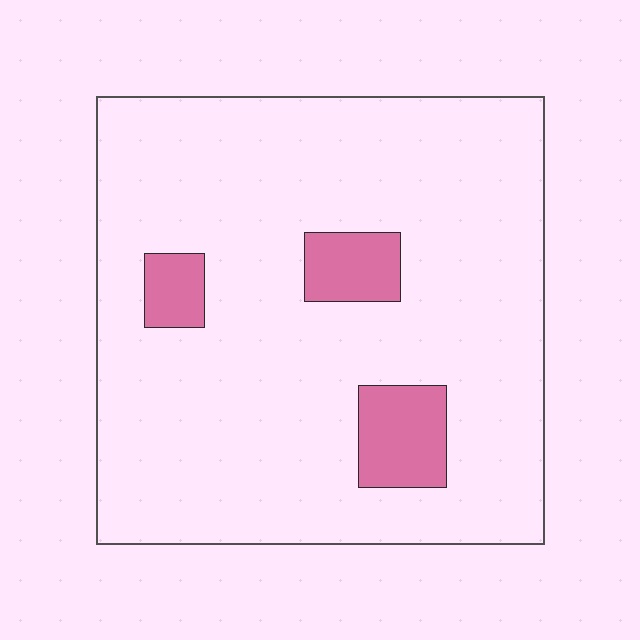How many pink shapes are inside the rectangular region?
3.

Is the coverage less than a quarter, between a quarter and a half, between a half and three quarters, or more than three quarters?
Less than a quarter.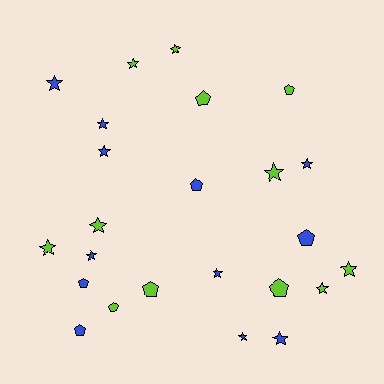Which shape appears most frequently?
Star, with 15 objects.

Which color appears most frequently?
Blue, with 12 objects.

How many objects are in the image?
There are 24 objects.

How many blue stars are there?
There are 8 blue stars.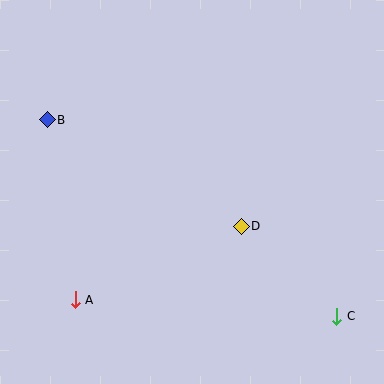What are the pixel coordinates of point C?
Point C is at (337, 316).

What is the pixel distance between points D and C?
The distance between D and C is 131 pixels.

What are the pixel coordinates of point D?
Point D is at (241, 226).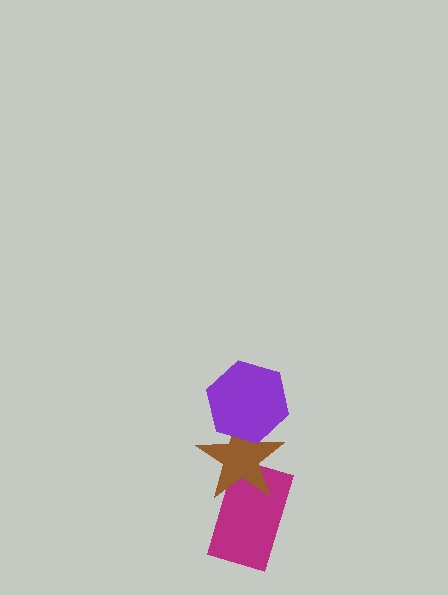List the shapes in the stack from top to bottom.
From top to bottom: the purple hexagon, the brown star, the magenta rectangle.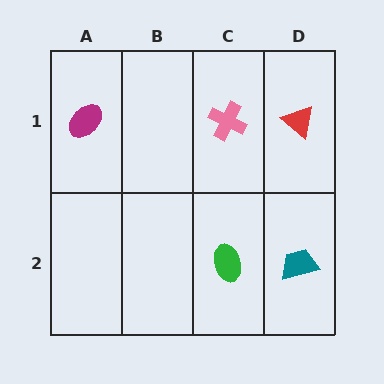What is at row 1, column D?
A red triangle.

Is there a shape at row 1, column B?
No, that cell is empty.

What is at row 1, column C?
A pink cross.